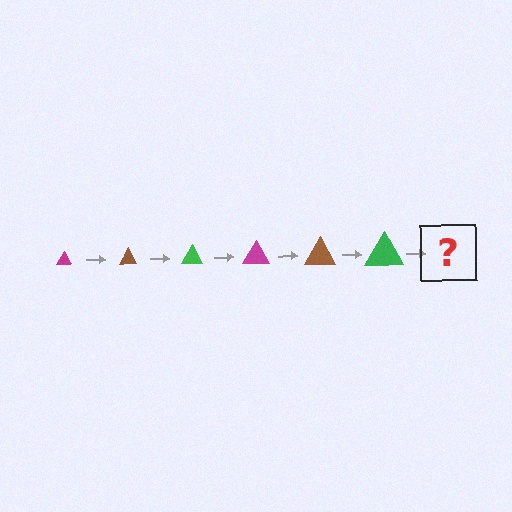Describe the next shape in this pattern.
It should be a magenta triangle, larger than the previous one.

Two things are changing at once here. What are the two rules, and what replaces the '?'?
The two rules are that the triangle grows larger each step and the color cycles through magenta, brown, and green. The '?' should be a magenta triangle, larger than the previous one.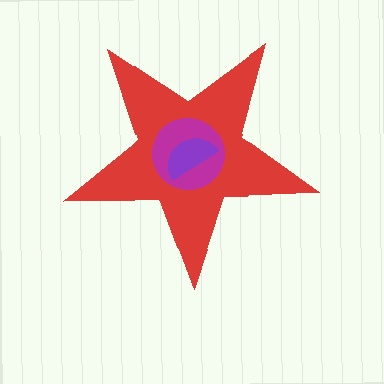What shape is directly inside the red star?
The magenta circle.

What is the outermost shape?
The red star.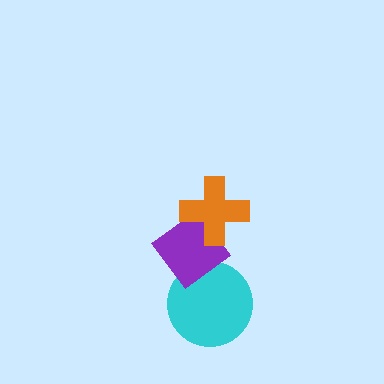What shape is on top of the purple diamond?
The orange cross is on top of the purple diamond.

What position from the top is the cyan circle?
The cyan circle is 3rd from the top.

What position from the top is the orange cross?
The orange cross is 1st from the top.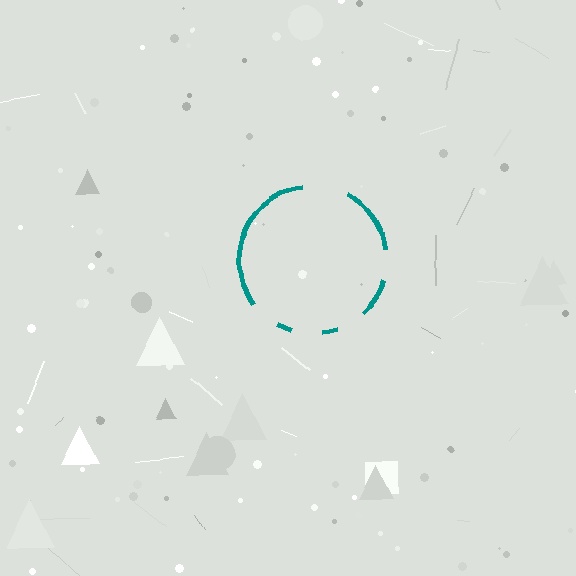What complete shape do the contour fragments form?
The contour fragments form a circle.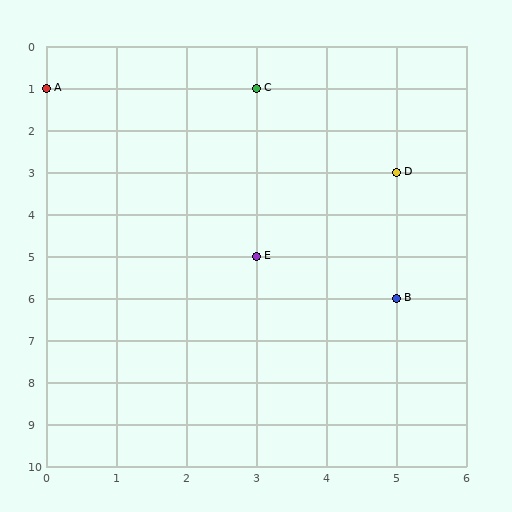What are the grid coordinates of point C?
Point C is at grid coordinates (3, 1).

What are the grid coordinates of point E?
Point E is at grid coordinates (3, 5).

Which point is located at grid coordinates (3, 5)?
Point E is at (3, 5).